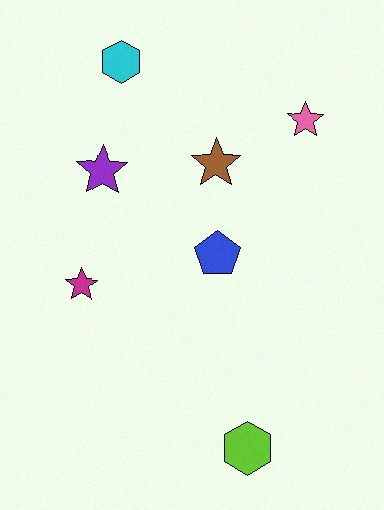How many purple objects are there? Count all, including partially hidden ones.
There is 1 purple object.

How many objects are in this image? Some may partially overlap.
There are 7 objects.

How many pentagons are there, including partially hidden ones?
There is 1 pentagon.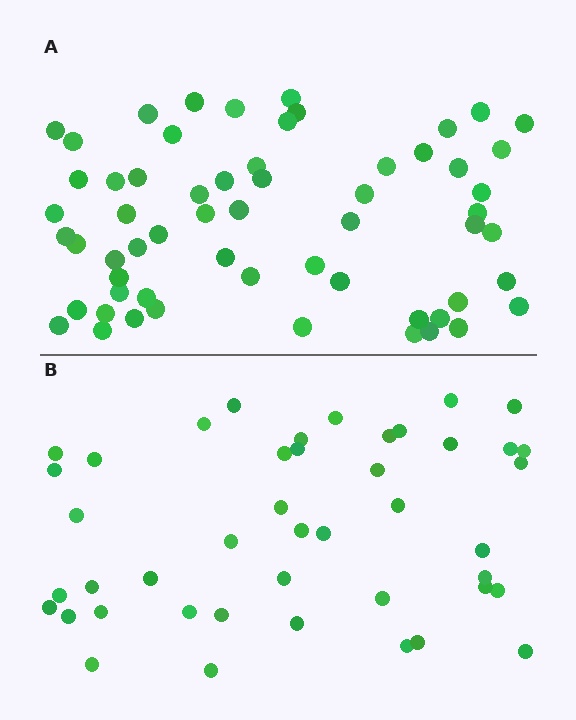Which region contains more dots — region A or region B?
Region A (the top region) has more dots.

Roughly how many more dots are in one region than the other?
Region A has approximately 15 more dots than region B.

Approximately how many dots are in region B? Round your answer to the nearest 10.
About 40 dots. (The exact count is 44, which rounds to 40.)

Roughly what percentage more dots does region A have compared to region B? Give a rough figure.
About 35% more.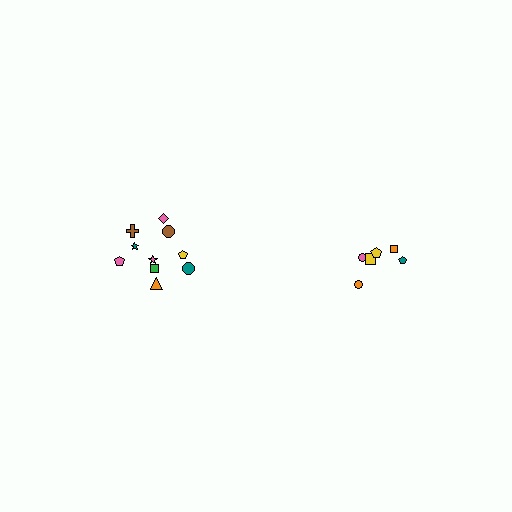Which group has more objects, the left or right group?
The left group.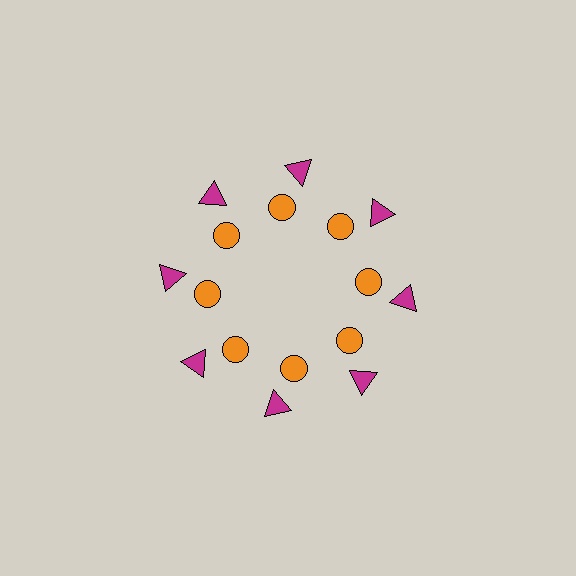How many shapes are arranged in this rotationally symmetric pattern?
There are 16 shapes, arranged in 8 groups of 2.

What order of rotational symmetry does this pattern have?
This pattern has 8-fold rotational symmetry.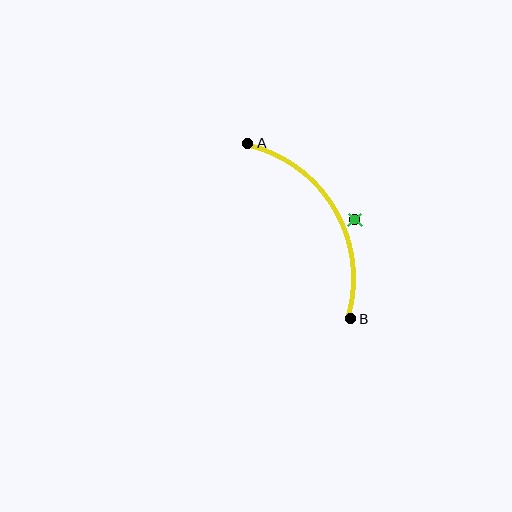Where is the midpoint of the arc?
The arc midpoint is the point on the curve farthest from the straight line joining A and B. It sits to the right of that line.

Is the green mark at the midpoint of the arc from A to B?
No — the green mark does not lie on the arc at all. It sits slightly outside the curve.